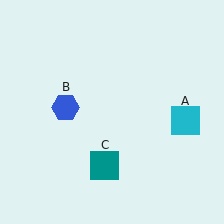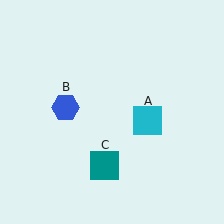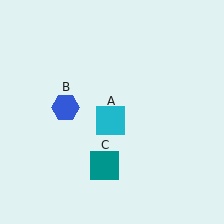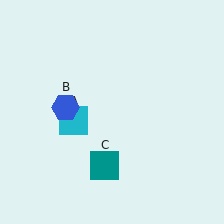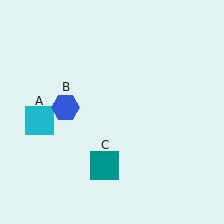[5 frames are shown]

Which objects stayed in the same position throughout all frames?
Blue hexagon (object B) and teal square (object C) remained stationary.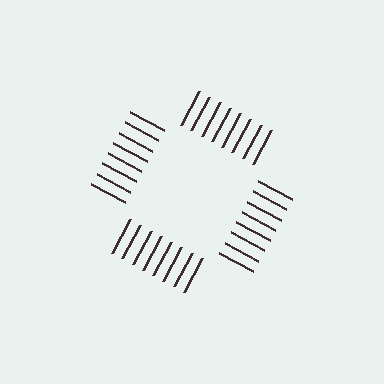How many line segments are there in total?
32 — 8 along each of the 4 edges.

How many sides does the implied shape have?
4 sides — the line-ends trace a square.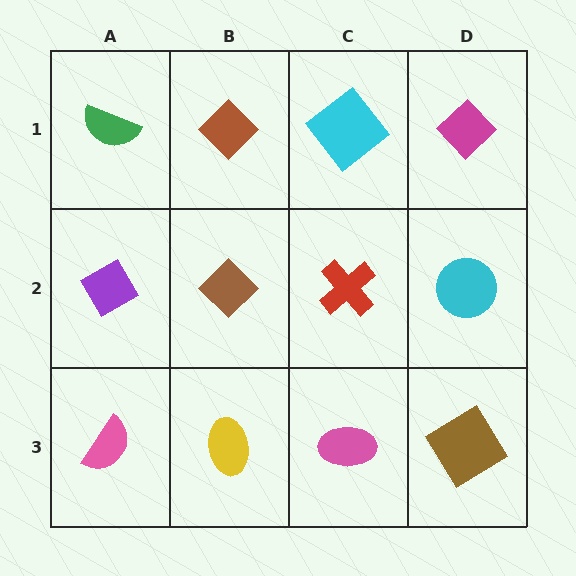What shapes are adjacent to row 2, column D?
A magenta diamond (row 1, column D), a brown diamond (row 3, column D), a red cross (row 2, column C).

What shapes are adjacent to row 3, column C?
A red cross (row 2, column C), a yellow ellipse (row 3, column B), a brown diamond (row 3, column D).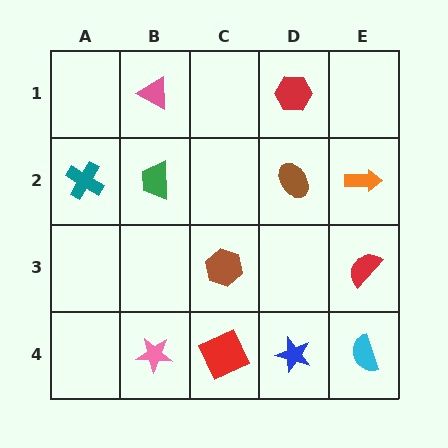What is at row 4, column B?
A pink star.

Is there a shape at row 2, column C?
No, that cell is empty.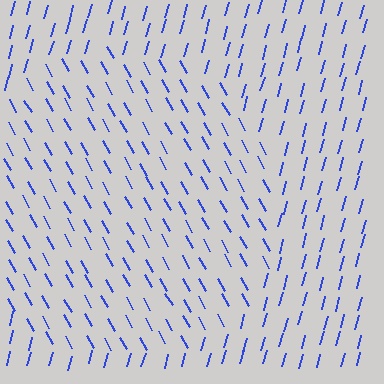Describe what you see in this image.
The image is filled with small blue line segments. A circle region in the image has lines oriented differently from the surrounding lines, creating a visible texture boundary.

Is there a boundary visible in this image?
Yes, there is a texture boundary formed by a change in line orientation.